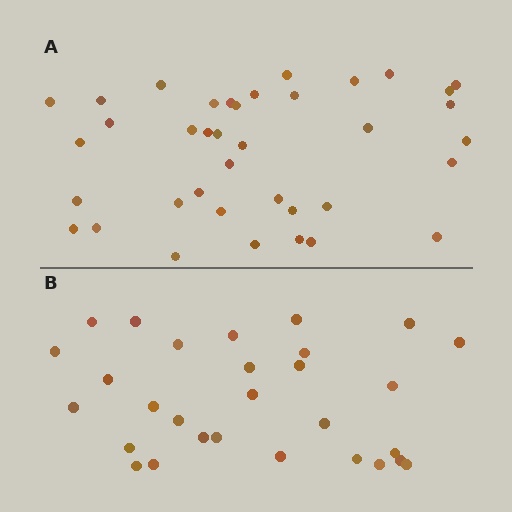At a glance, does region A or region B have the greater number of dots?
Region A (the top region) has more dots.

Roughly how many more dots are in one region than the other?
Region A has roughly 8 or so more dots than region B.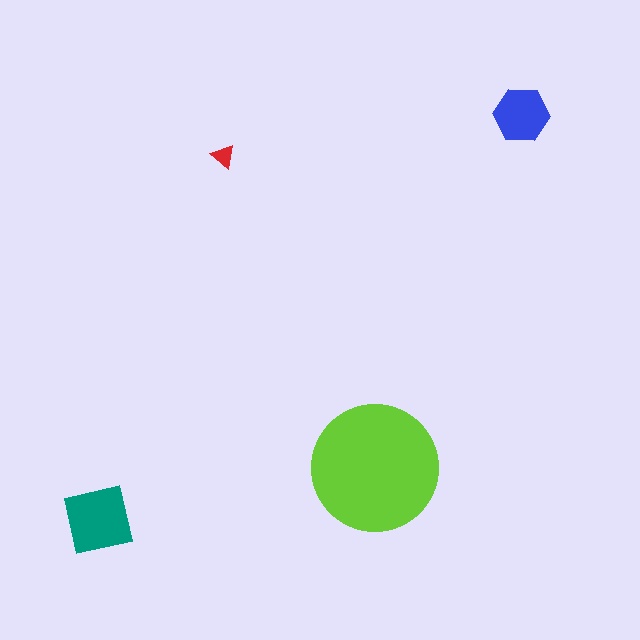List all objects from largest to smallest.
The lime circle, the teal square, the blue hexagon, the red triangle.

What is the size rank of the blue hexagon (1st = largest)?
3rd.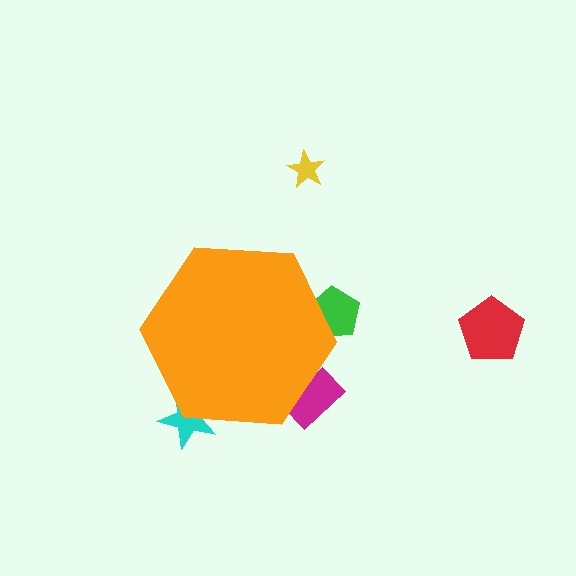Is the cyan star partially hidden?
Yes, the cyan star is partially hidden behind the orange hexagon.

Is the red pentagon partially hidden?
No, the red pentagon is fully visible.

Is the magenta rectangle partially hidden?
Yes, the magenta rectangle is partially hidden behind the orange hexagon.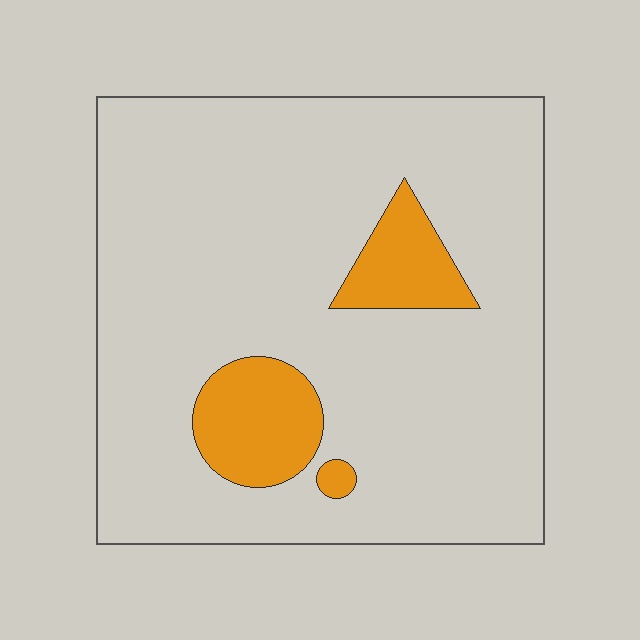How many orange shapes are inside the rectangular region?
3.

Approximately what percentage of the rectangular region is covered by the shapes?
Approximately 10%.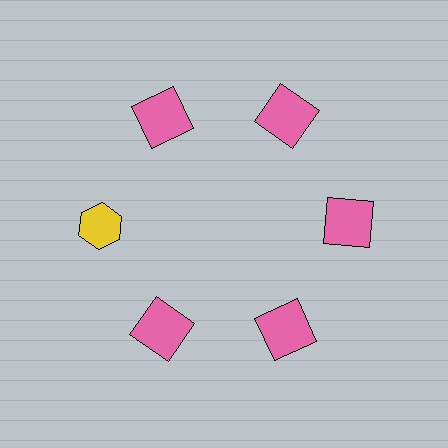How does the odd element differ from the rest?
It differs in both color (yellow instead of pink) and shape (hexagon instead of square).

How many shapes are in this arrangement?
There are 6 shapes arranged in a ring pattern.